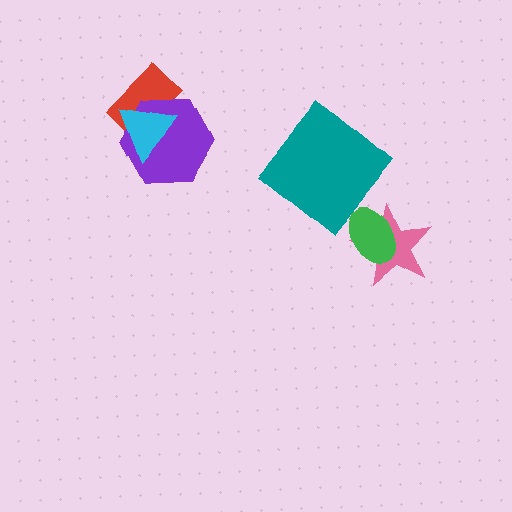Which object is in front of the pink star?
The green ellipse is in front of the pink star.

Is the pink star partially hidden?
Yes, it is partially covered by another shape.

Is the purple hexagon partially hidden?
Yes, it is partially covered by another shape.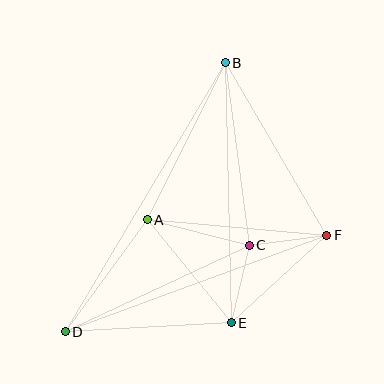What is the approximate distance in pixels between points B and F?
The distance between B and F is approximately 200 pixels.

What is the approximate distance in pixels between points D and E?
The distance between D and E is approximately 166 pixels.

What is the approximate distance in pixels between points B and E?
The distance between B and E is approximately 260 pixels.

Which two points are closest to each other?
Points C and F are closest to each other.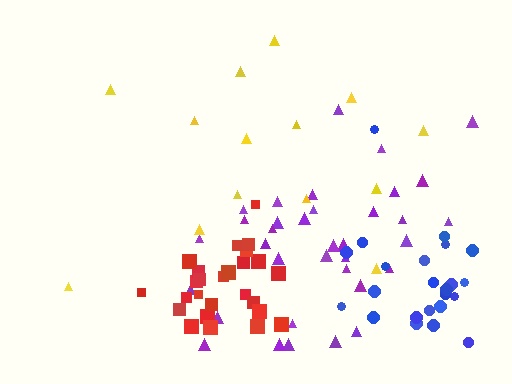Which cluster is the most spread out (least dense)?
Yellow.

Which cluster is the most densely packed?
Red.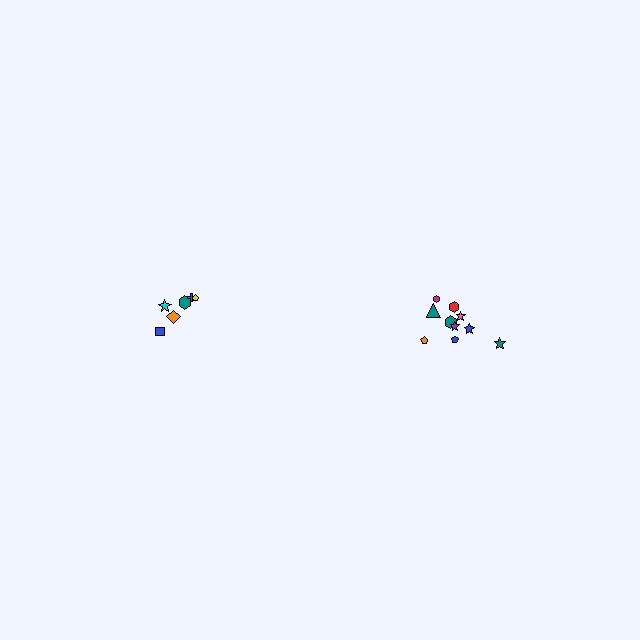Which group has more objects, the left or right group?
The right group.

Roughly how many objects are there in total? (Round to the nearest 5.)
Roughly 15 objects in total.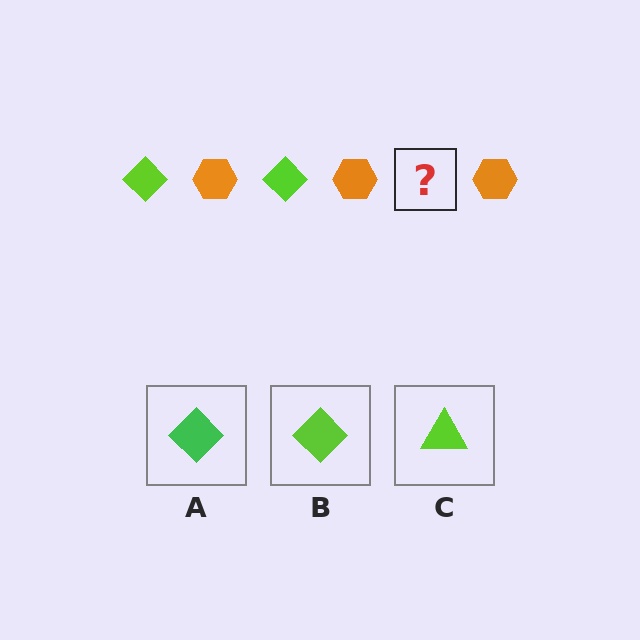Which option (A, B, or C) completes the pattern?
B.